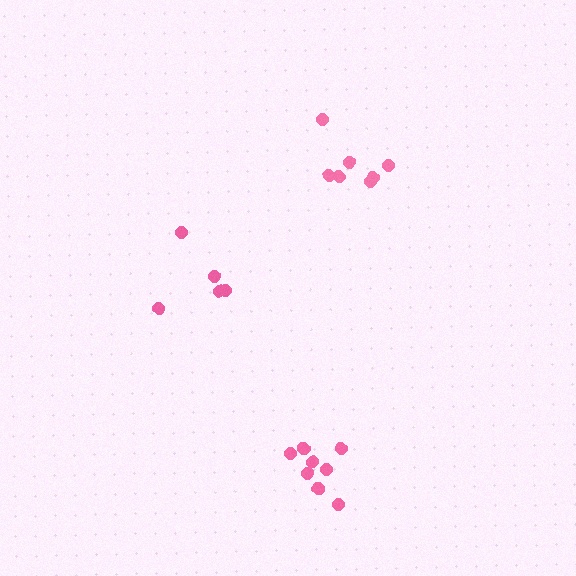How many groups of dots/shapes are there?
There are 3 groups.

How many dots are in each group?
Group 1: 5 dots, Group 2: 8 dots, Group 3: 7 dots (20 total).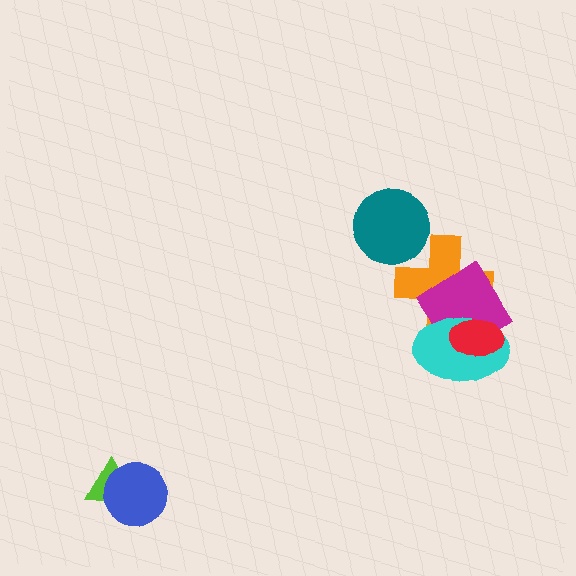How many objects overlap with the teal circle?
1 object overlaps with the teal circle.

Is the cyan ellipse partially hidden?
Yes, it is partially covered by another shape.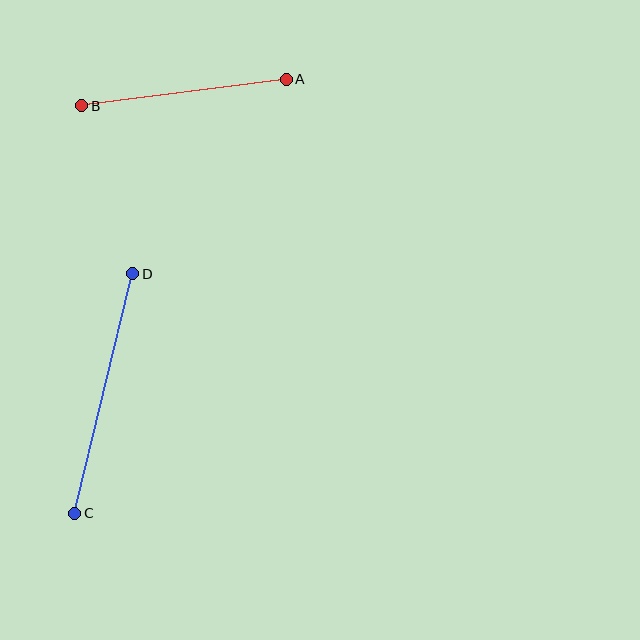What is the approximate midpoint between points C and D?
The midpoint is at approximately (104, 393) pixels.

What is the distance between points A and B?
The distance is approximately 206 pixels.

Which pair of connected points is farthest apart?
Points C and D are farthest apart.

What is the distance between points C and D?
The distance is approximately 247 pixels.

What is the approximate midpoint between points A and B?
The midpoint is at approximately (184, 93) pixels.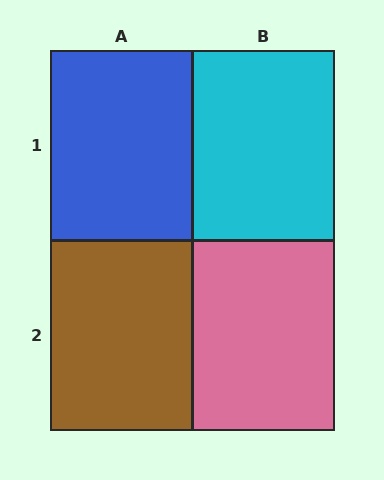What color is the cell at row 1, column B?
Cyan.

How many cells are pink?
1 cell is pink.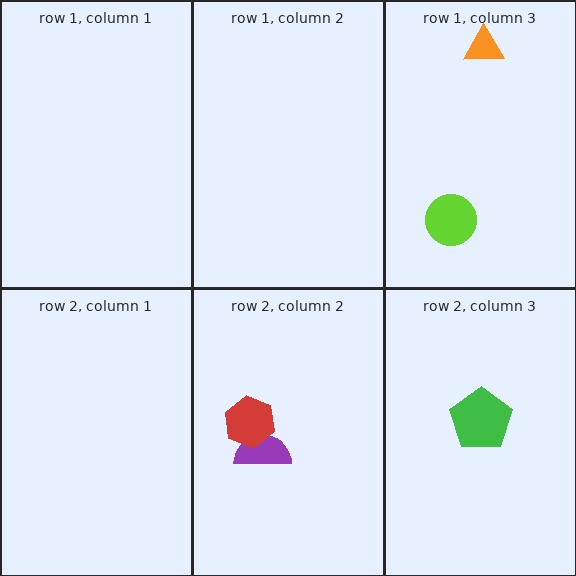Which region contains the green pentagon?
The row 2, column 3 region.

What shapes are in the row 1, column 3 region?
The orange triangle, the lime circle.